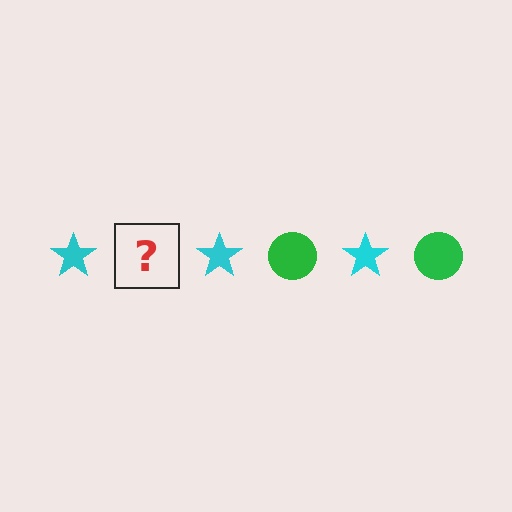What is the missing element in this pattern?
The missing element is a green circle.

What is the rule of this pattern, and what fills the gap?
The rule is that the pattern alternates between cyan star and green circle. The gap should be filled with a green circle.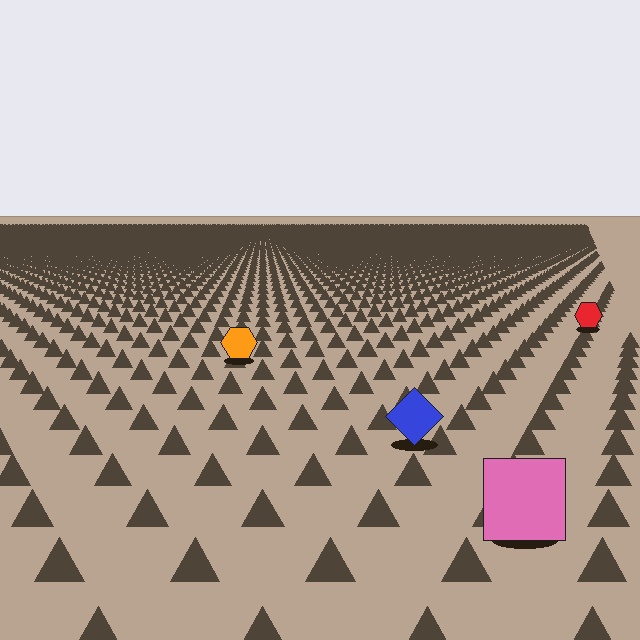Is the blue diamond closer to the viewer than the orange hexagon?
Yes. The blue diamond is closer — you can tell from the texture gradient: the ground texture is coarser near it.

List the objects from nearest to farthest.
From nearest to farthest: the pink square, the blue diamond, the orange hexagon, the red hexagon.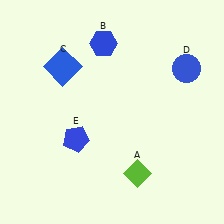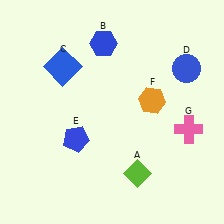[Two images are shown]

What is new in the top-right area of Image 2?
An orange hexagon (F) was added in the top-right area of Image 2.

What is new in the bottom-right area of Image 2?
A pink cross (G) was added in the bottom-right area of Image 2.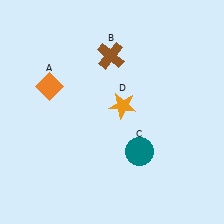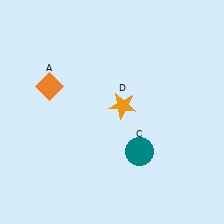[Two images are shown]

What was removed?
The brown cross (B) was removed in Image 2.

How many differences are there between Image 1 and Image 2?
There is 1 difference between the two images.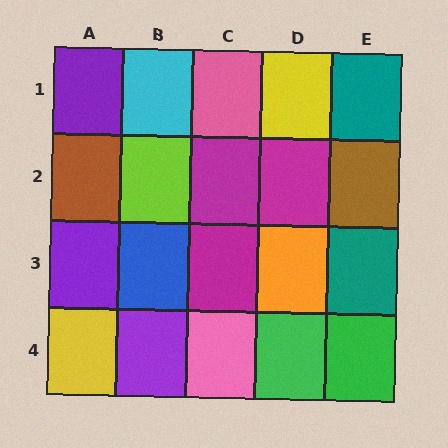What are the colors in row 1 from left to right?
Purple, cyan, pink, yellow, teal.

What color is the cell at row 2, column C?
Magenta.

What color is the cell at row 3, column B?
Blue.